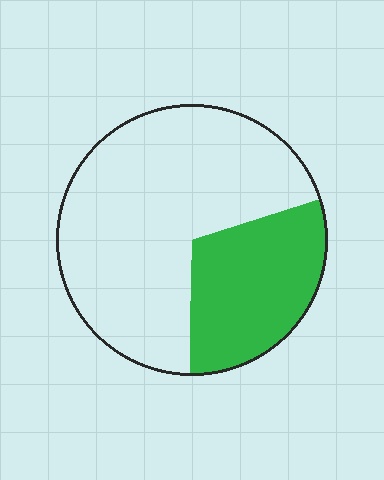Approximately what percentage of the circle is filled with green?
Approximately 30%.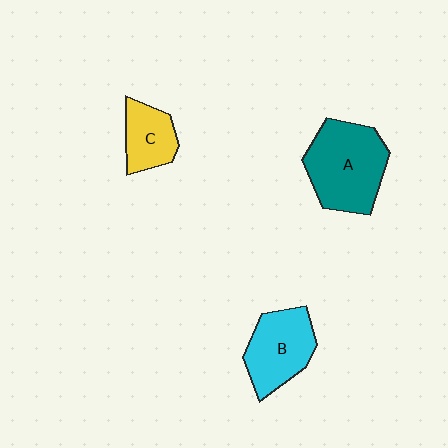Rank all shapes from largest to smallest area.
From largest to smallest: A (teal), B (cyan), C (yellow).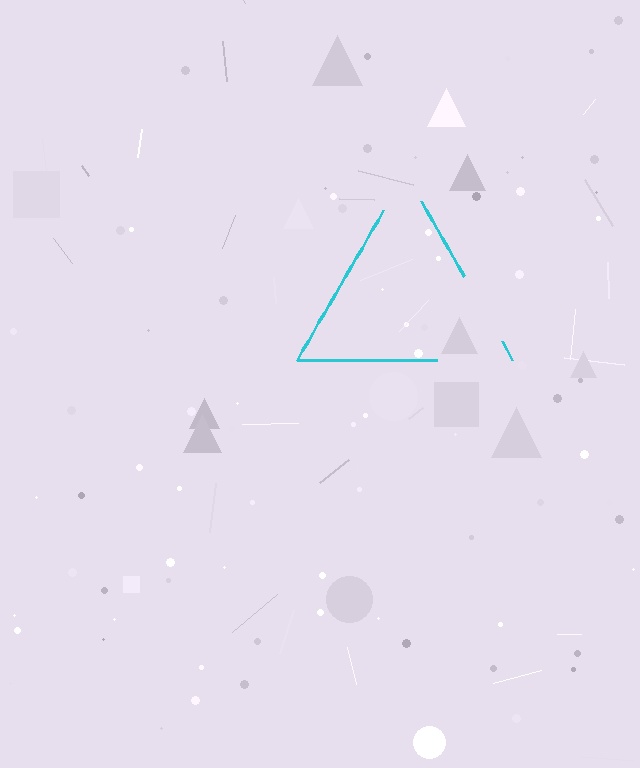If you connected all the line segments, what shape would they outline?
They would outline a triangle.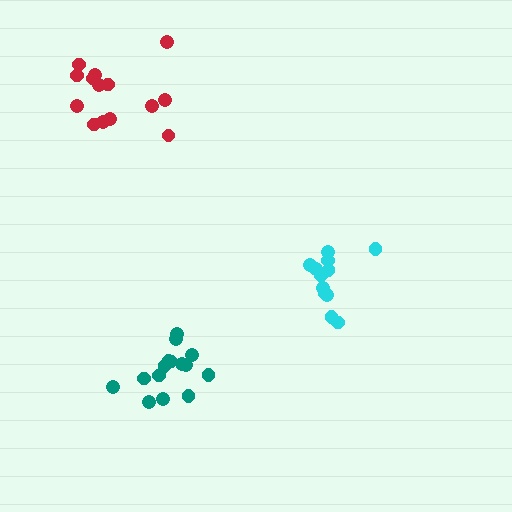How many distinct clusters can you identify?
There are 3 distinct clusters.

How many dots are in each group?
Group 1: 14 dots, Group 2: 15 dots, Group 3: 12 dots (41 total).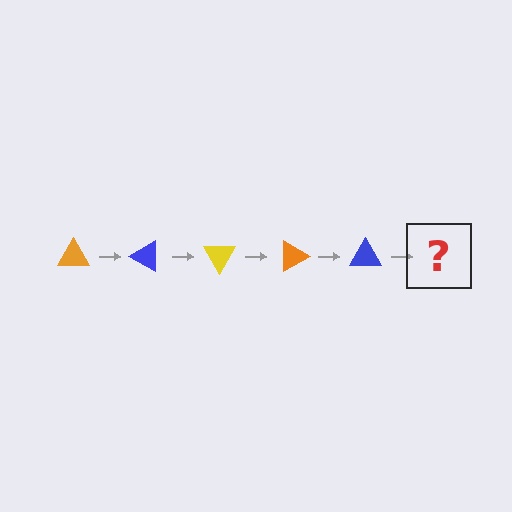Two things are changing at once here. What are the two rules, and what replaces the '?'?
The two rules are that it rotates 30 degrees each step and the color cycles through orange, blue, and yellow. The '?' should be a yellow triangle, rotated 150 degrees from the start.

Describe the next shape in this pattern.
It should be a yellow triangle, rotated 150 degrees from the start.